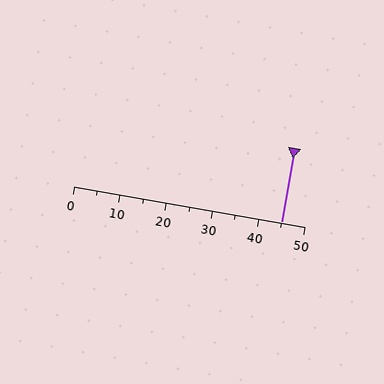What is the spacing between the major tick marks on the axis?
The major ticks are spaced 10 apart.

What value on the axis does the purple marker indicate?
The marker indicates approximately 45.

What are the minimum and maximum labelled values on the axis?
The axis runs from 0 to 50.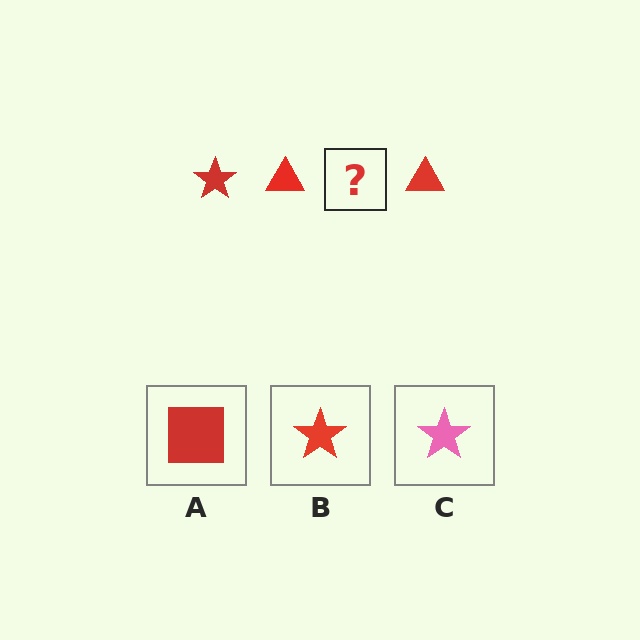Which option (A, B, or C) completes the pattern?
B.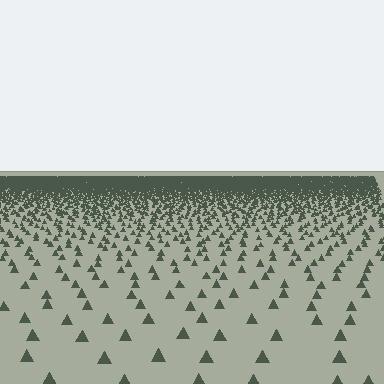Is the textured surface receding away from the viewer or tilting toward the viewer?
The surface is receding away from the viewer. Texture elements get smaller and denser toward the top.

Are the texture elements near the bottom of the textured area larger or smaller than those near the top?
Larger. Near the bottom, elements are closer to the viewer and appear at a bigger on-screen size.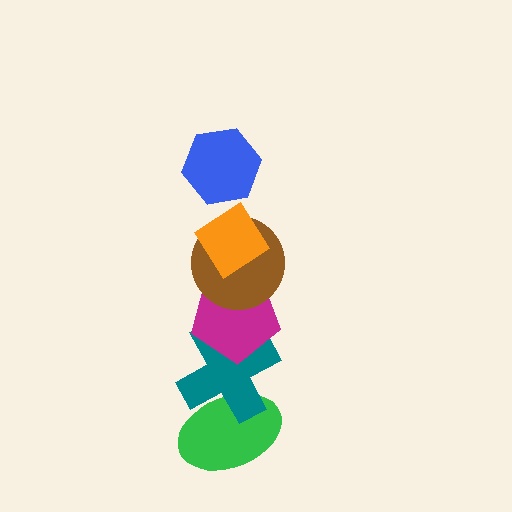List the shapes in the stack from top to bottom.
From top to bottom: the blue hexagon, the orange diamond, the brown circle, the magenta pentagon, the teal cross, the green ellipse.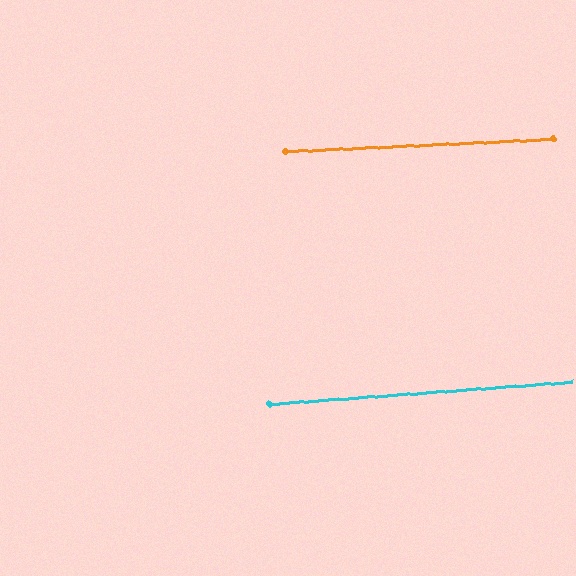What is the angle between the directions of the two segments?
Approximately 1 degree.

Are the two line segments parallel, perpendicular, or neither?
Parallel — their directions differ by only 1.4°.